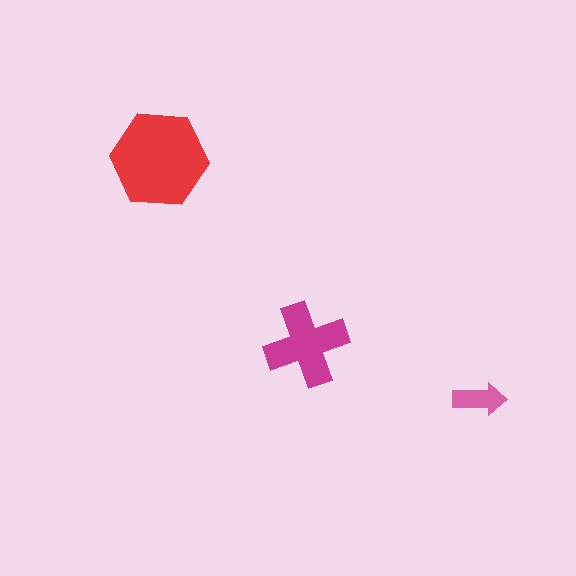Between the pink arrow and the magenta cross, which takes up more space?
The magenta cross.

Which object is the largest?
The red hexagon.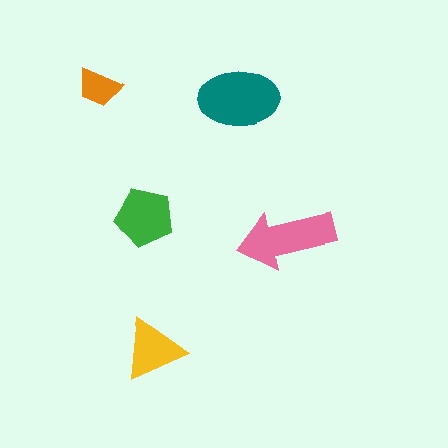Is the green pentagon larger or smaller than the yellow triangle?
Larger.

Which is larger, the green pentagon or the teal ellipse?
The teal ellipse.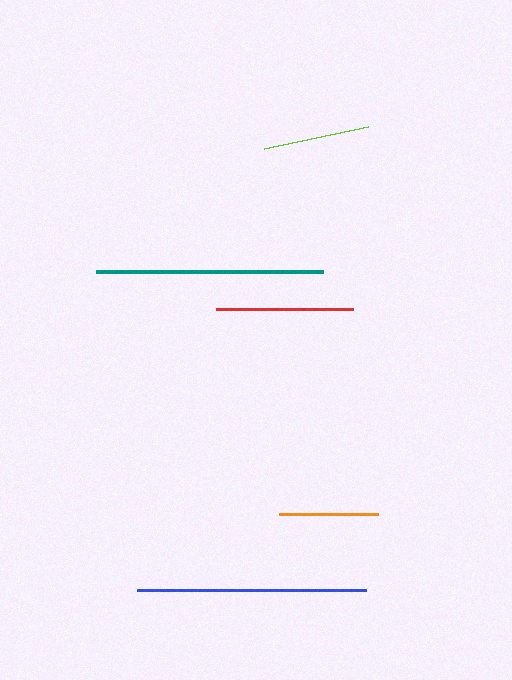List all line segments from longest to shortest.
From longest to shortest: blue, teal, red, lime, orange.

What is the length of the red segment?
The red segment is approximately 137 pixels long.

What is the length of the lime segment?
The lime segment is approximately 106 pixels long.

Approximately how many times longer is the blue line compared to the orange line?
The blue line is approximately 2.3 times the length of the orange line.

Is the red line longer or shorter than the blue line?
The blue line is longer than the red line.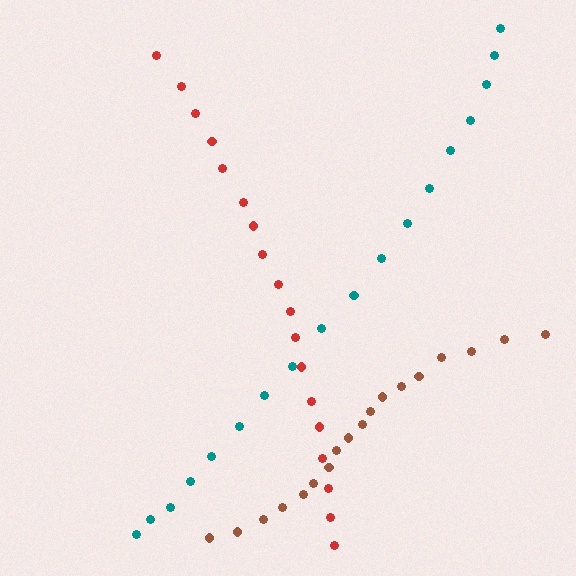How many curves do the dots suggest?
There are 3 distinct paths.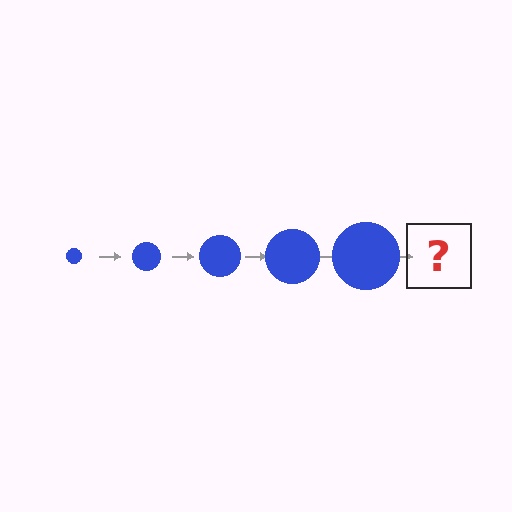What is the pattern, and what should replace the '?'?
The pattern is that the circle gets progressively larger each step. The '?' should be a blue circle, larger than the previous one.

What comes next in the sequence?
The next element should be a blue circle, larger than the previous one.